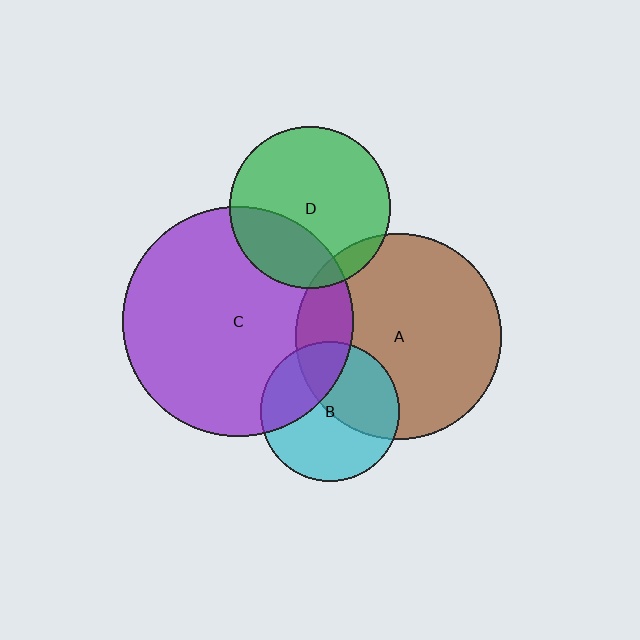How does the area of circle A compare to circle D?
Approximately 1.6 times.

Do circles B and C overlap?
Yes.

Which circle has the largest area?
Circle C (purple).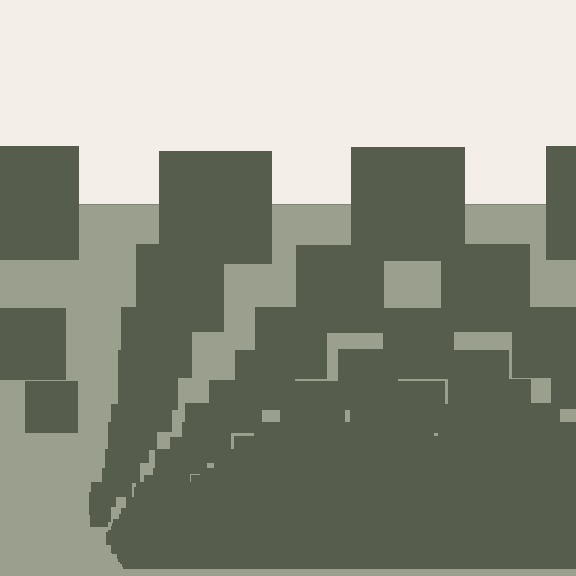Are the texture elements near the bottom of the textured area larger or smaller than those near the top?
Smaller. The gradient is inverted — elements near the bottom are smaller and denser.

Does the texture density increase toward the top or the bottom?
Density increases toward the bottom.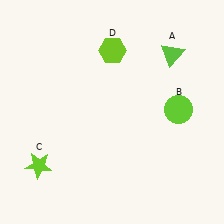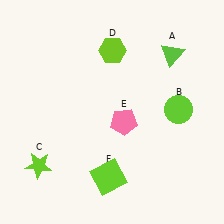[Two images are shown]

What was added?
A pink pentagon (E), a lime square (F) were added in Image 2.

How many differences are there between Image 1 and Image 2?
There are 2 differences between the two images.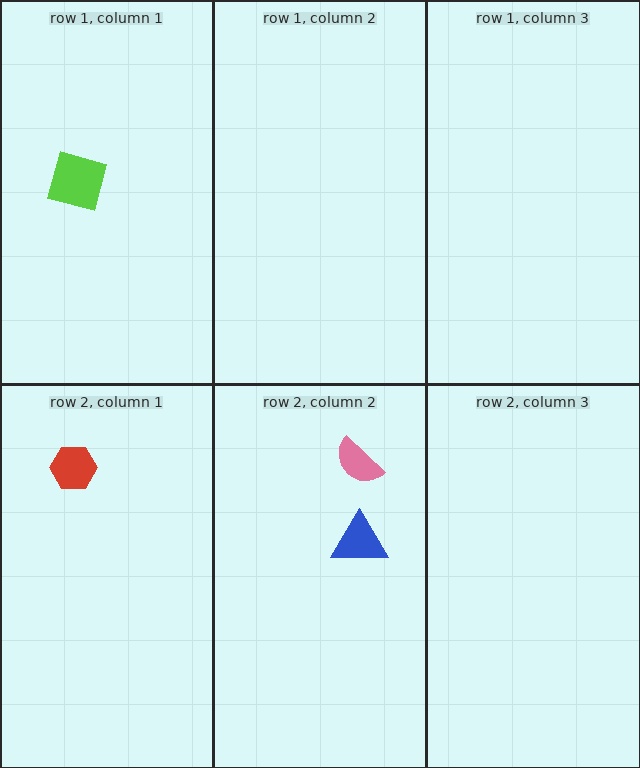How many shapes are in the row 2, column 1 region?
1.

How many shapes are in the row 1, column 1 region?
1.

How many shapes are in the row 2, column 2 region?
2.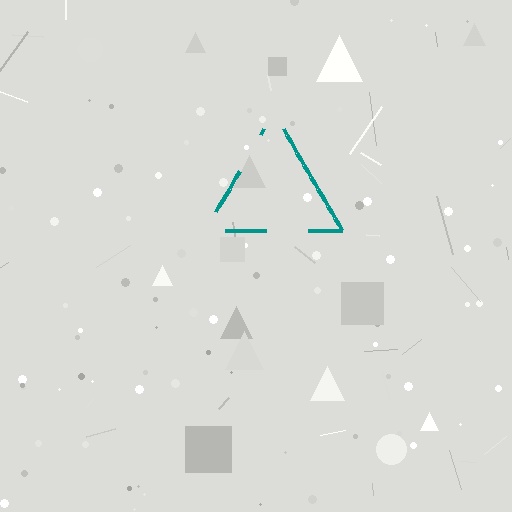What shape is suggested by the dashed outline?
The dashed outline suggests a triangle.